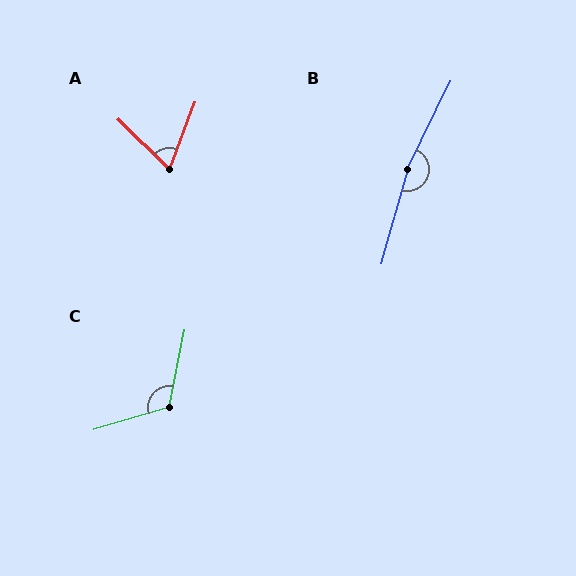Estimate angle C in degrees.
Approximately 118 degrees.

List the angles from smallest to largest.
A (66°), C (118°), B (170°).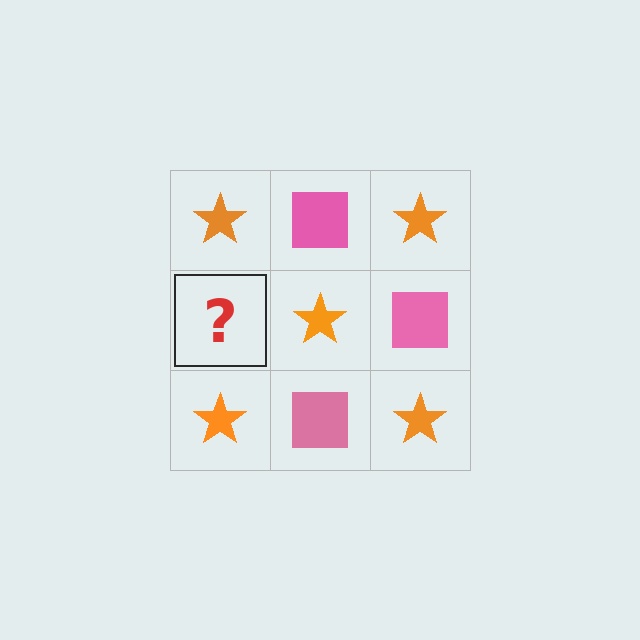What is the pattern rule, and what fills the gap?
The rule is that it alternates orange star and pink square in a checkerboard pattern. The gap should be filled with a pink square.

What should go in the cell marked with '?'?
The missing cell should contain a pink square.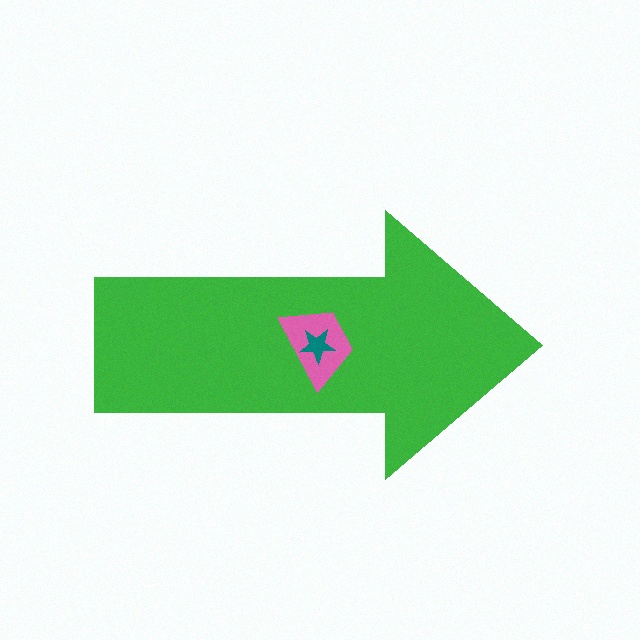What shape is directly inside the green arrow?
The pink trapezoid.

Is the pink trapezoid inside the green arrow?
Yes.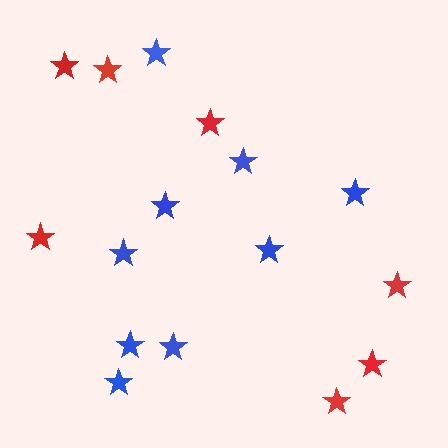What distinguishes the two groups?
There are 2 groups: one group of red stars (7) and one group of blue stars (9).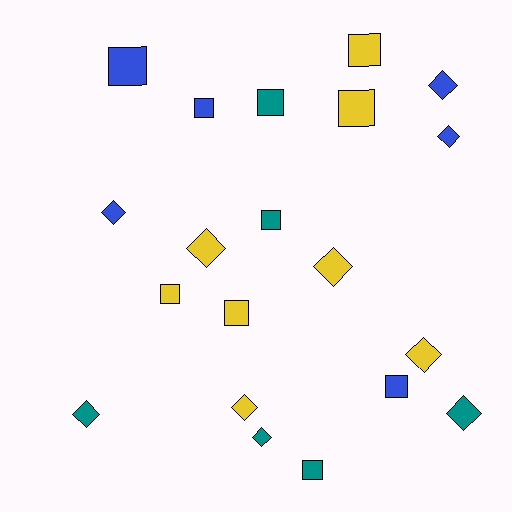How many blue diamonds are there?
There are 3 blue diamonds.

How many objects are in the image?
There are 20 objects.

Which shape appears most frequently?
Square, with 10 objects.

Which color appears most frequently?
Yellow, with 8 objects.